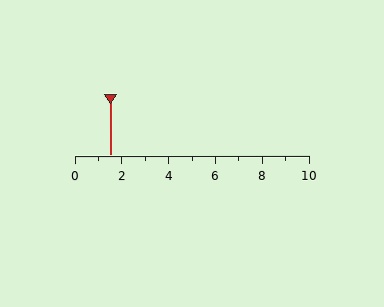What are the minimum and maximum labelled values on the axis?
The axis runs from 0 to 10.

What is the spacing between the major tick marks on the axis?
The major ticks are spaced 2 apart.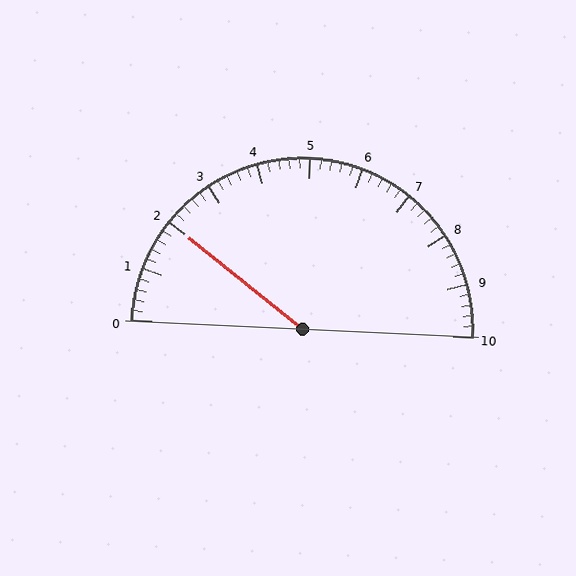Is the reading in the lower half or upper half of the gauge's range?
The reading is in the lower half of the range (0 to 10).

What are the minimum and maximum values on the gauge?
The gauge ranges from 0 to 10.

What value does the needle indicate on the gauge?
The needle indicates approximately 2.0.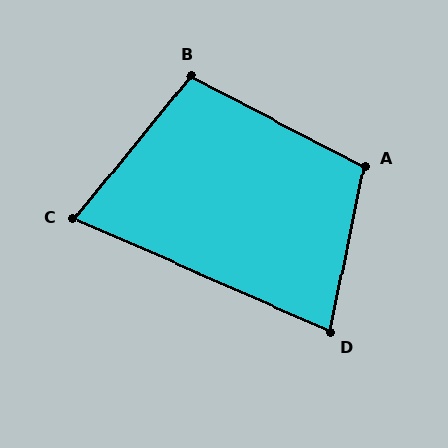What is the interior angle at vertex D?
Approximately 78 degrees (acute).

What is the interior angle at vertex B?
Approximately 102 degrees (obtuse).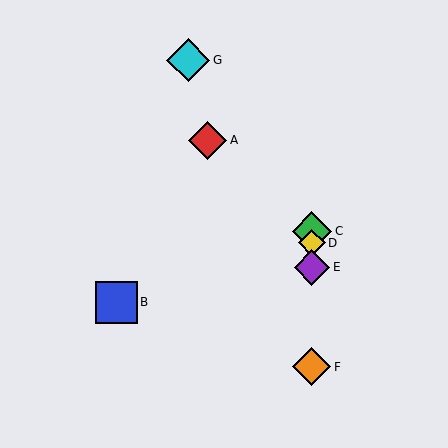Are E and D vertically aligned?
Yes, both are at x≈312.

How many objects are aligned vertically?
4 objects (C, D, E, F) are aligned vertically.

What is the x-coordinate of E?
Object E is at x≈312.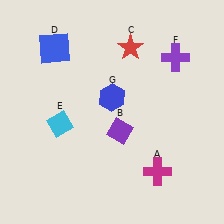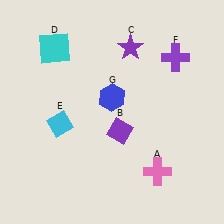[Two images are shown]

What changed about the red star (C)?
In Image 1, C is red. In Image 2, it changed to purple.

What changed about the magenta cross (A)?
In Image 1, A is magenta. In Image 2, it changed to pink.